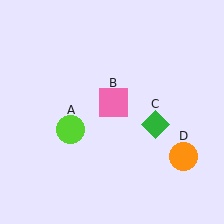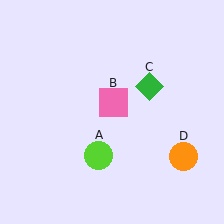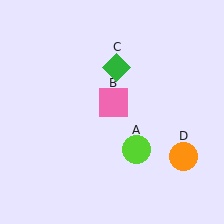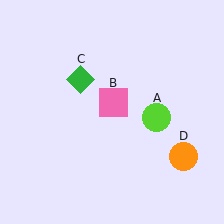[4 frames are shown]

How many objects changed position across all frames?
2 objects changed position: lime circle (object A), green diamond (object C).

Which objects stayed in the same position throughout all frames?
Pink square (object B) and orange circle (object D) remained stationary.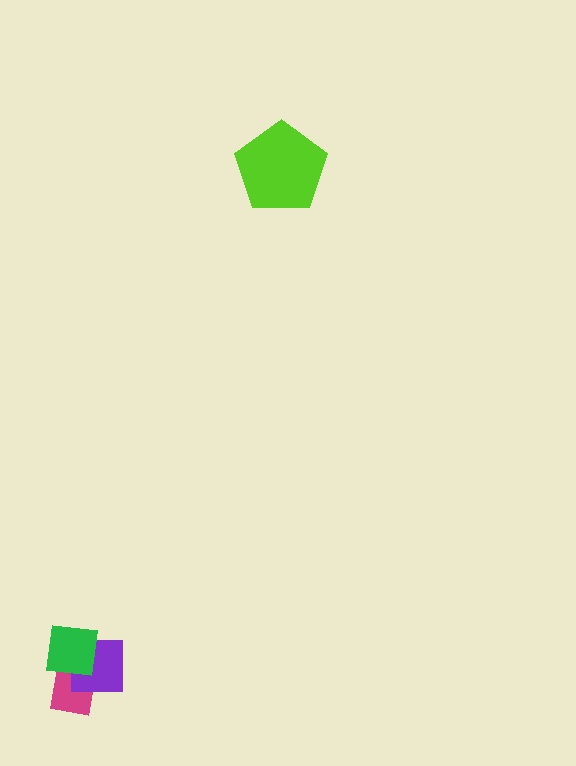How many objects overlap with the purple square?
2 objects overlap with the purple square.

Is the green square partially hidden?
No, no other shape covers it.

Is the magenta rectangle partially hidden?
Yes, it is partially covered by another shape.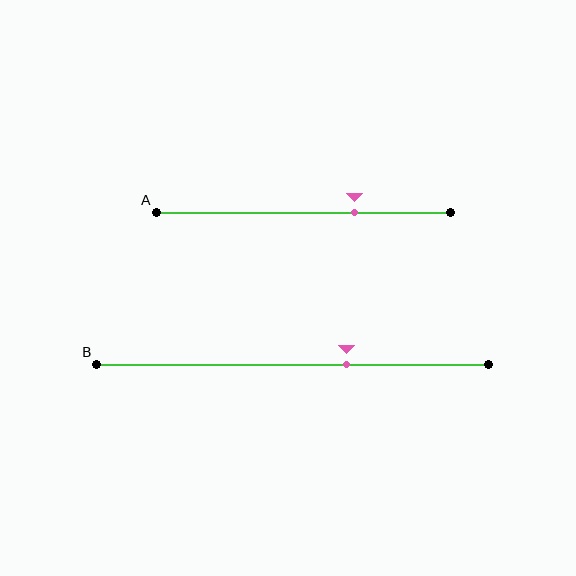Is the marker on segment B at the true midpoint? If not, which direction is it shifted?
No, the marker on segment B is shifted to the right by about 14% of the segment length.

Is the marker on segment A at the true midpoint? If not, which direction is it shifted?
No, the marker on segment A is shifted to the right by about 17% of the segment length.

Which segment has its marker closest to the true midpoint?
Segment B has its marker closest to the true midpoint.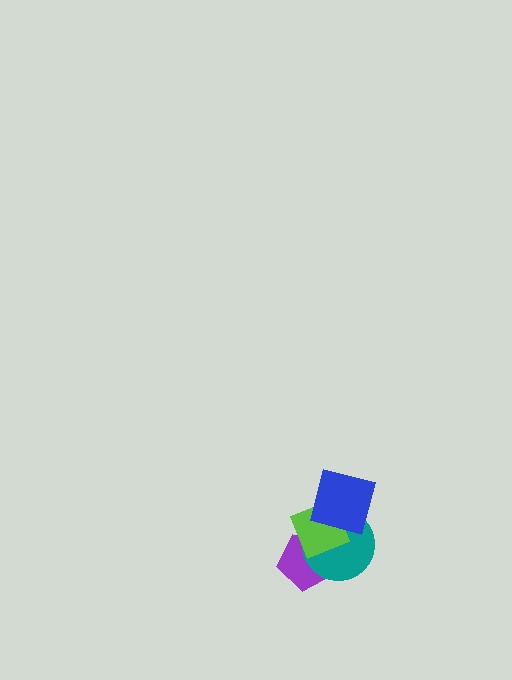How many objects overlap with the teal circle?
3 objects overlap with the teal circle.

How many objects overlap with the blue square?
2 objects overlap with the blue square.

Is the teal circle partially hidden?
Yes, it is partially covered by another shape.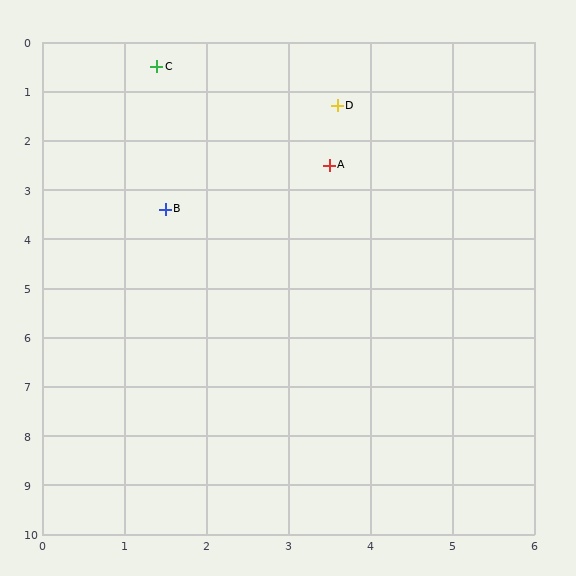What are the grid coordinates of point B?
Point B is at approximately (1.5, 3.4).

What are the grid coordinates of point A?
Point A is at approximately (3.5, 2.5).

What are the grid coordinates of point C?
Point C is at approximately (1.4, 0.5).